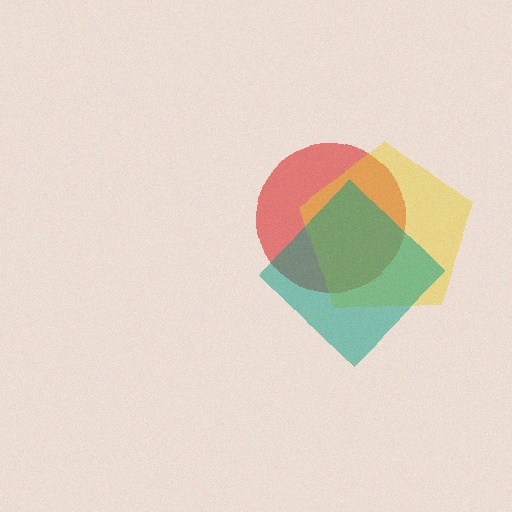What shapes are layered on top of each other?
The layered shapes are: a red circle, a yellow pentagon, a teal diamond.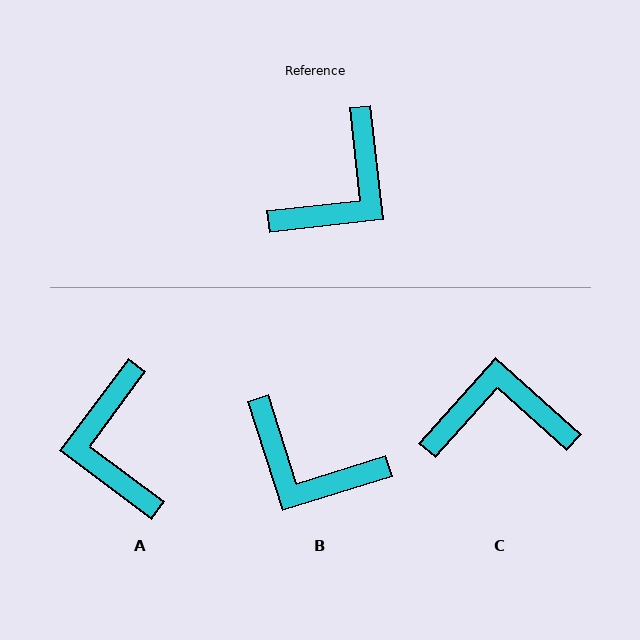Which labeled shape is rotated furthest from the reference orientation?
A, about 133 degrees away.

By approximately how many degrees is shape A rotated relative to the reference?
Approximately 133 degrees clockwise.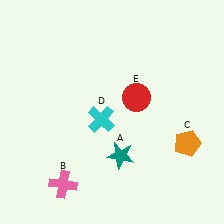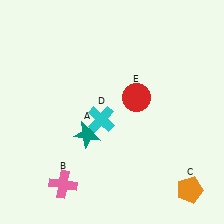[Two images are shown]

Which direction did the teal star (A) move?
The teal star (A) moved left.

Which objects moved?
The objects that moved are: the teal star (A), the orange pentagon (C).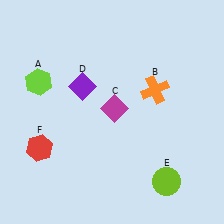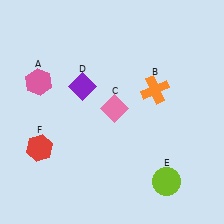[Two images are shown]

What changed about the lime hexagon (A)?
In Image 1, A is lime. In Image 2, it changed to pink.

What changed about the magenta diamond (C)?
In Image 1, C is magenta. In Image 2, it changed to pink.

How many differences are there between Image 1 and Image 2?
There are 2 differences between the two images.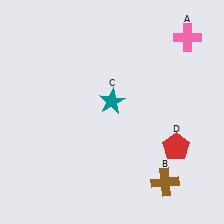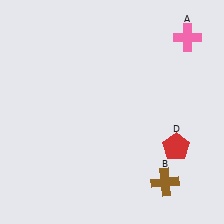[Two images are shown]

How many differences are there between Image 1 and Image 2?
There is 1 difference between the two images.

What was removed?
The teal star (C) was removed in Image 2.